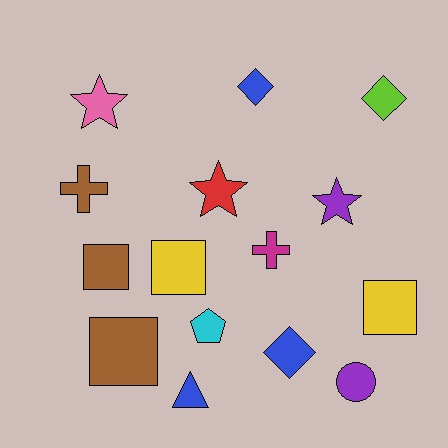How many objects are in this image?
There are 15 objects.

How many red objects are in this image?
There is 1 red object.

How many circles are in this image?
There is 1 circle.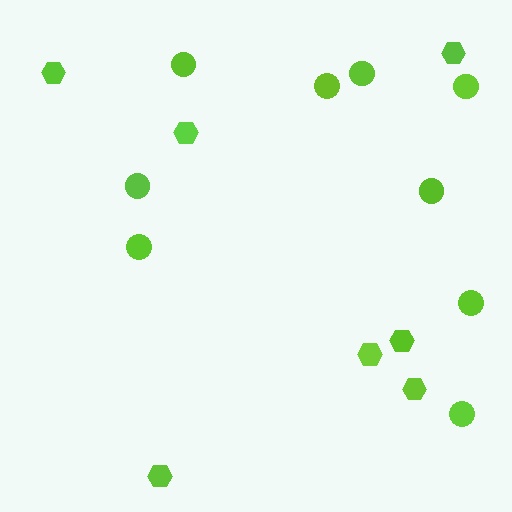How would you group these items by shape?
There are 2 groups: one group of hexagons (7) and one group of circles (9).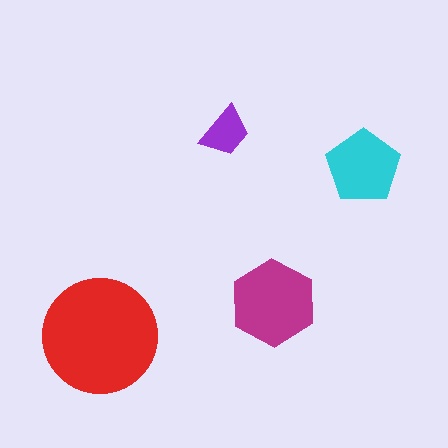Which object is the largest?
The red circle.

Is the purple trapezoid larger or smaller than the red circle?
Smaller.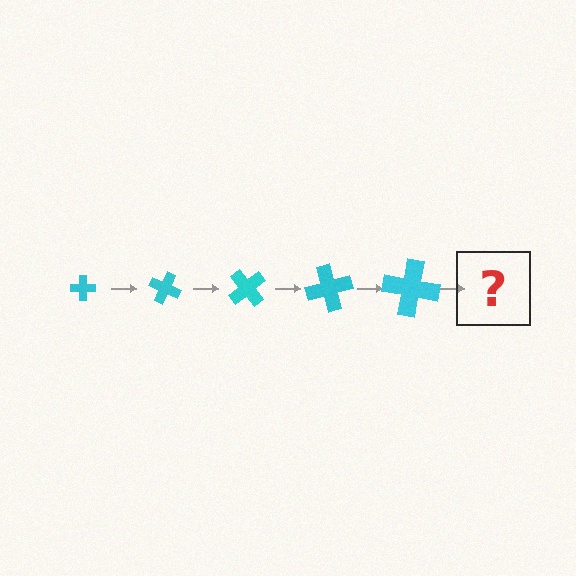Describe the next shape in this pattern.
It should be a cross, larger than the previous one and rotated 125 degrees from the start.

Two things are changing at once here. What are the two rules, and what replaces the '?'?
The two rules are that the cross grows larger each step and it rotates 25 degrees each step. The '?' should be a cross, larger than the previous one and rotated 125 degrees from the start.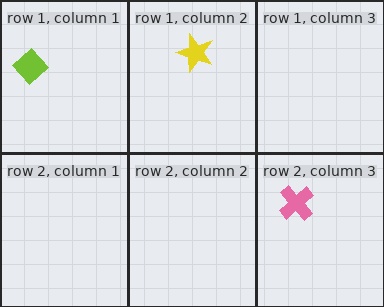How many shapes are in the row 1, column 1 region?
1.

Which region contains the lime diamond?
The row 1, column 1 region.